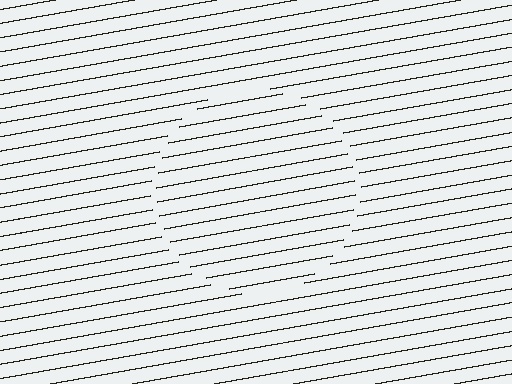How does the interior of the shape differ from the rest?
The interior of the shape contains the same grating, shifted by half a period — the contour is defined by the phase discontinuity where line-ends from the inner and outer gratings abut.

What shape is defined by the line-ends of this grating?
An illusory circle. The interior of the shape contains the same grating, shifted by half a period — the contour is defined by the phase discontinuity where line-ends from the inner and outer gratings abut.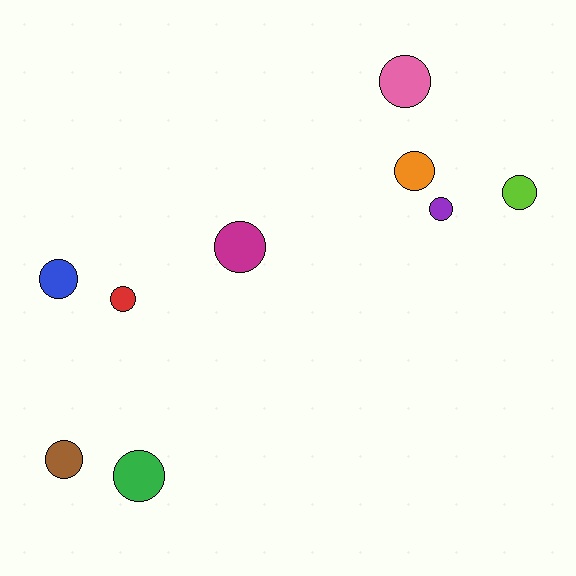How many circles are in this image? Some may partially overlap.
There are 9 circles.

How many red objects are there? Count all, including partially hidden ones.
There is 1 red object.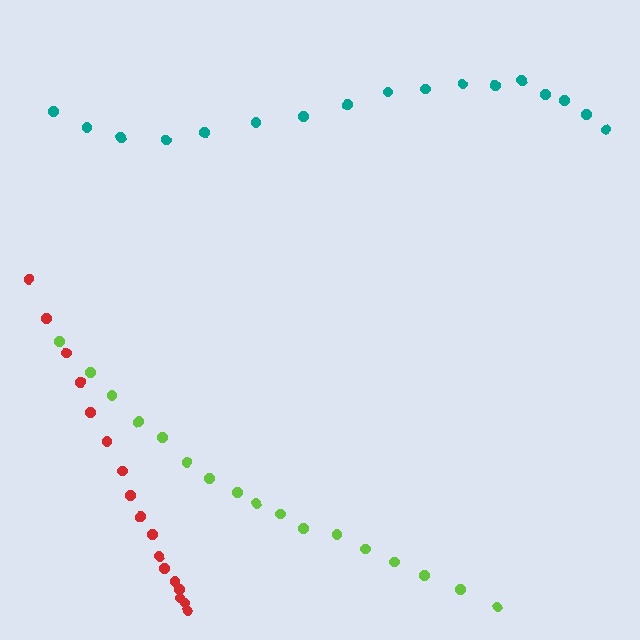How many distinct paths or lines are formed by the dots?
There are 3 distinct paths.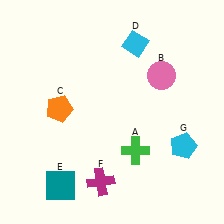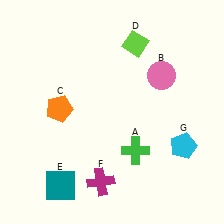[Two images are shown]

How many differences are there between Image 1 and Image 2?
There is 1 difference between the two images.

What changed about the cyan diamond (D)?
In Image 1, D is cyan. In Image 2, it changed to lime.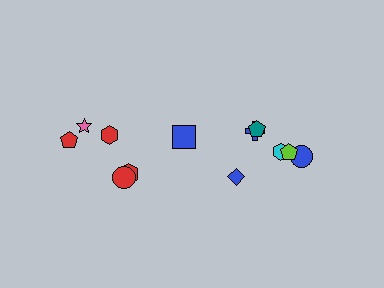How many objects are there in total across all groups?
There are 12 objects.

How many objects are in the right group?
There are 7 objects.